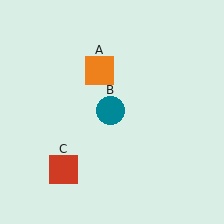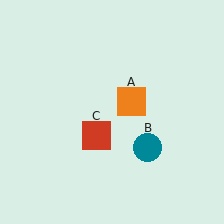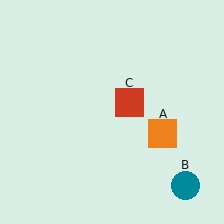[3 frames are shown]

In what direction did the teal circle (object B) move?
The teal circle (object B) moved down and to the right.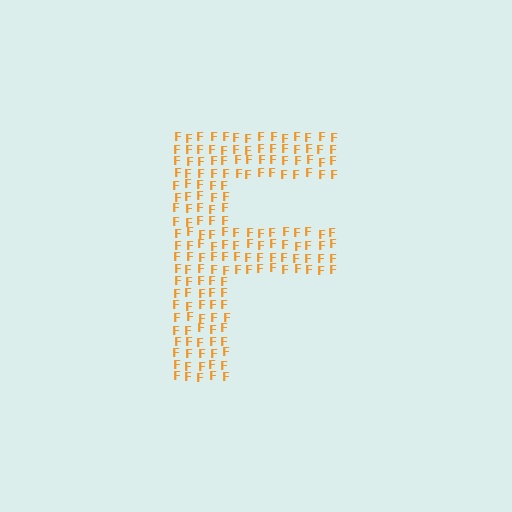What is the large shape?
The large shape is the letter F.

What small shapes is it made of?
It is made of small letter F's.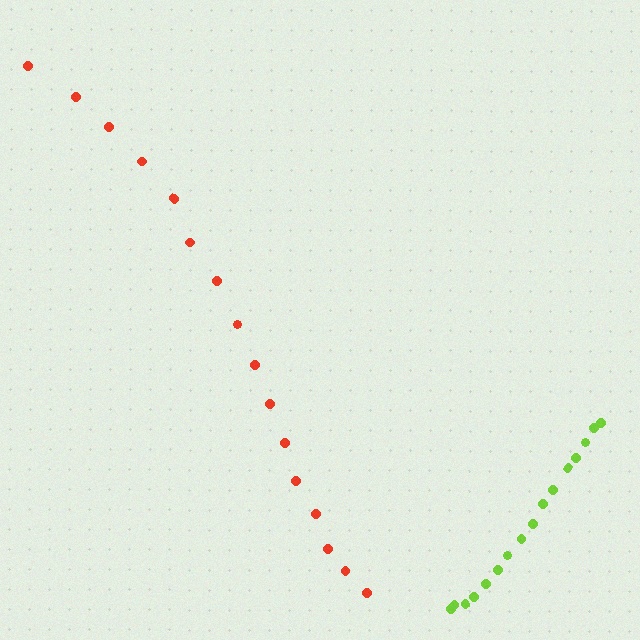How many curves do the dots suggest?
There are 2 distinct paths.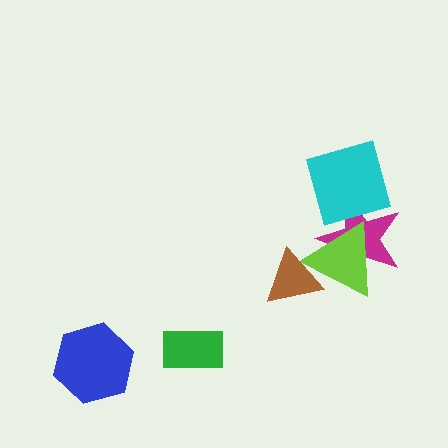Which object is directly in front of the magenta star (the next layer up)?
The lime triangle is directly in front of the magenta star.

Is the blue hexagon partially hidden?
No, no other shape covers it.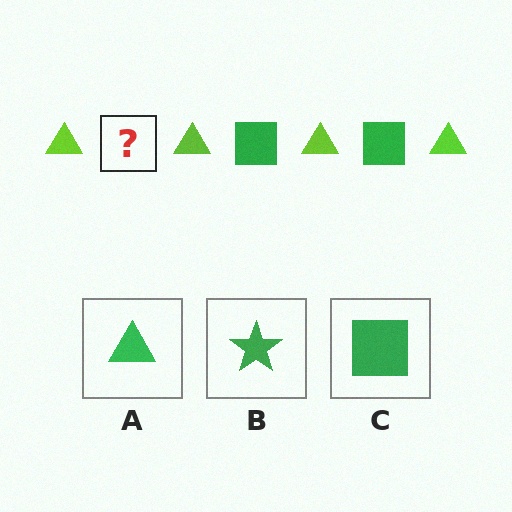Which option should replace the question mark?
Option C.